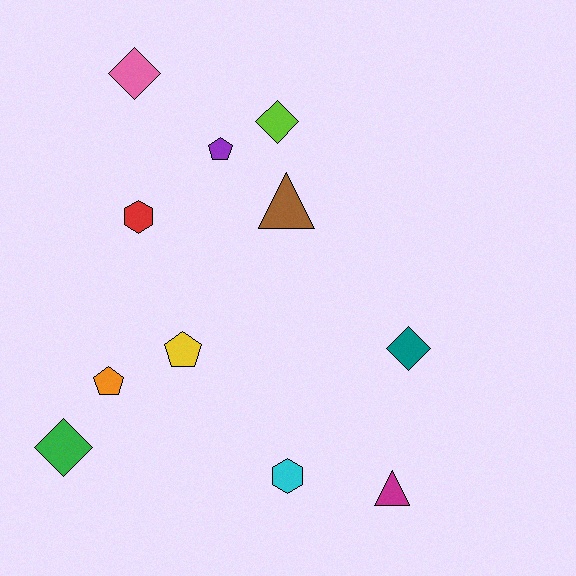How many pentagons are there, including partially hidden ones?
There are 3 pentagons.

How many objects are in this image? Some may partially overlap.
There are 11 objects.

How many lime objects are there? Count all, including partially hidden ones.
There is 1 lime object.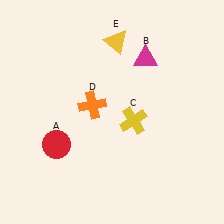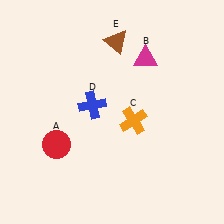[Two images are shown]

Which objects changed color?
C changed from yellow to orange. D changed from orange to blue. E changed from yellow to brown.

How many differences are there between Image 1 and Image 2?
There are 3 differences between the two images.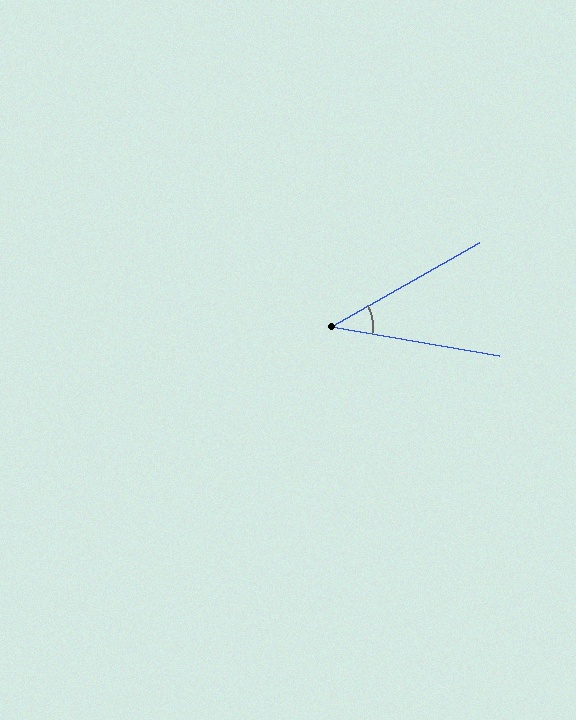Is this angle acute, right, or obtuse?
It is acute.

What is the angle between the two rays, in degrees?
Approximately 39 degrees.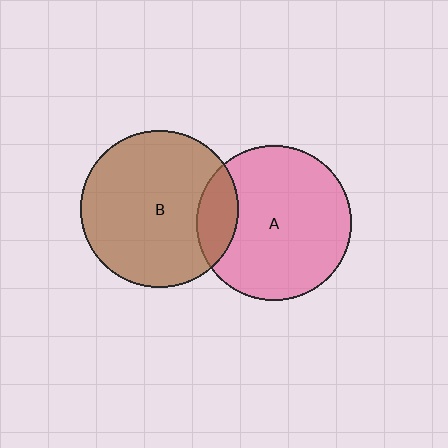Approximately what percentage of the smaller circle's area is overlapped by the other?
Approximately 15%.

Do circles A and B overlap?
Yes.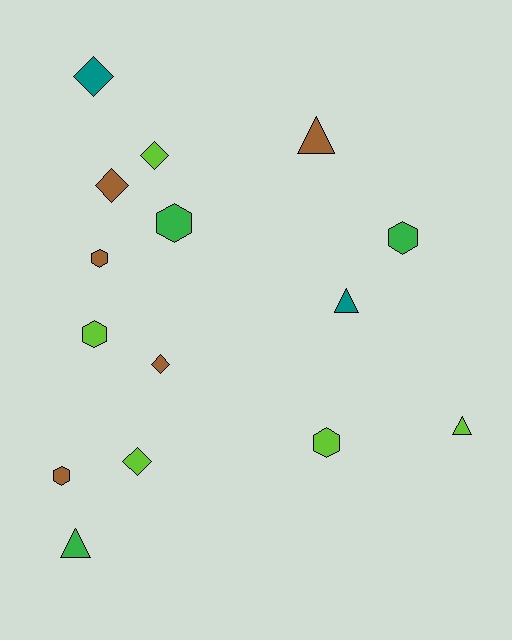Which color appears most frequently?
Lime, with 5 objects.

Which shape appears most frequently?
Hexagon, with 6 objects.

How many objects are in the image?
There are 15 objects.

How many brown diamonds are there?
There are 2 brown diamonds.